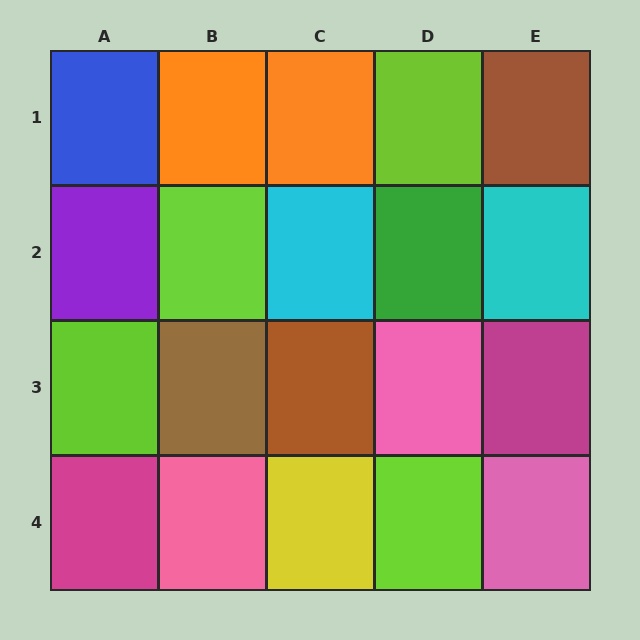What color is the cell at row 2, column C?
Cyan.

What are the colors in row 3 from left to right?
Lime, brown, brown, pink, magenta.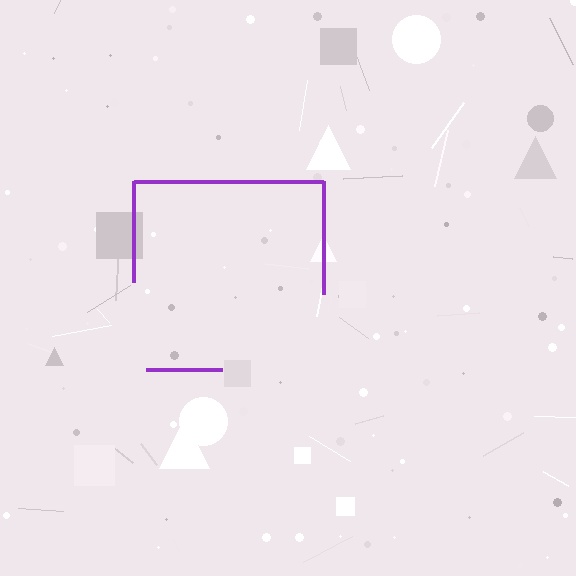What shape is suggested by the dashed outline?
The dashed outline suggests a square.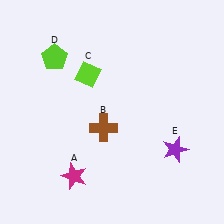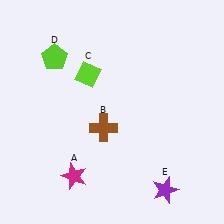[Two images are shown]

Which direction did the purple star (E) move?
The purple star (E) moved down.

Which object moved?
The purple star (E) moved down.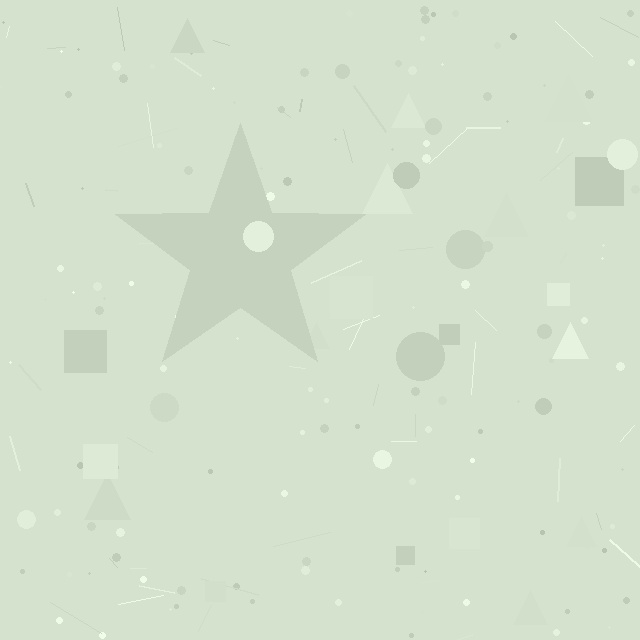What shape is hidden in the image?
A star is hidden in the image.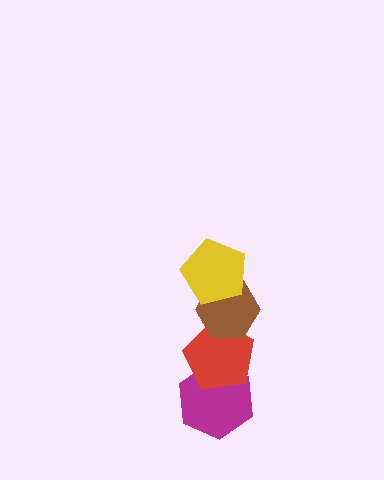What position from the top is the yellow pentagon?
The yellow pentagon is 1st from the top.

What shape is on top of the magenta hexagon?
The red pentagon is on top of the magenta hexagon.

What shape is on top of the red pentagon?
The brown hexagon is on top of the red pentagon.